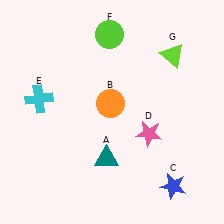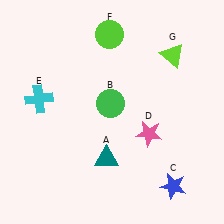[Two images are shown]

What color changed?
The circle (B) changed from orange in Image 1 to green in Image 2.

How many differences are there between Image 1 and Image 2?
There is 1 difference between the two images.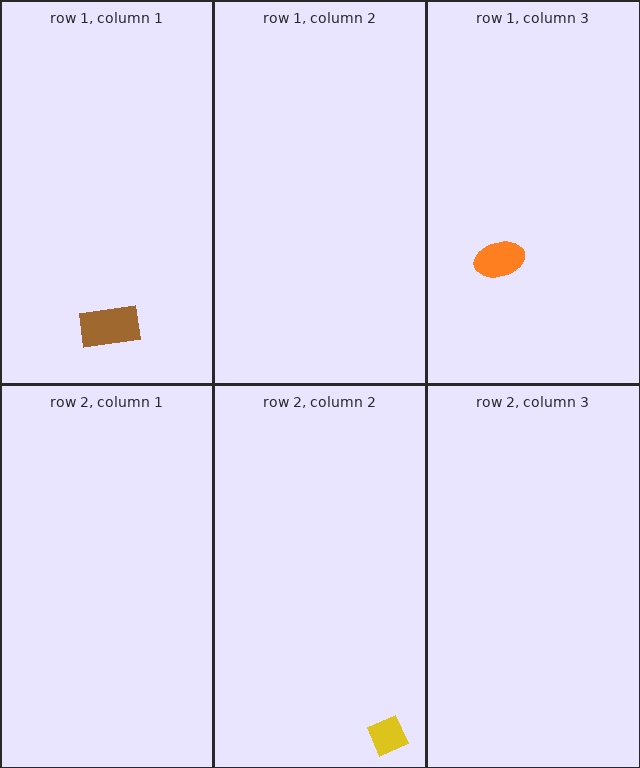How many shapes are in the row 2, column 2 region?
1.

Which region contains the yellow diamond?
The row 2, column 2 region.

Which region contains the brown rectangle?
The row 1, column 1 region.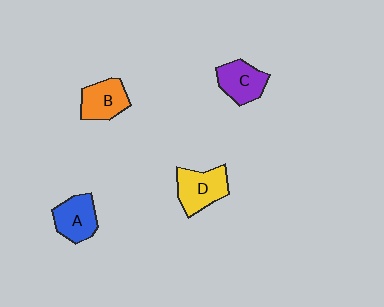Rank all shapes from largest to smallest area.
From largest to smallest: D (yellow), A (blue), C (purple), B (orange).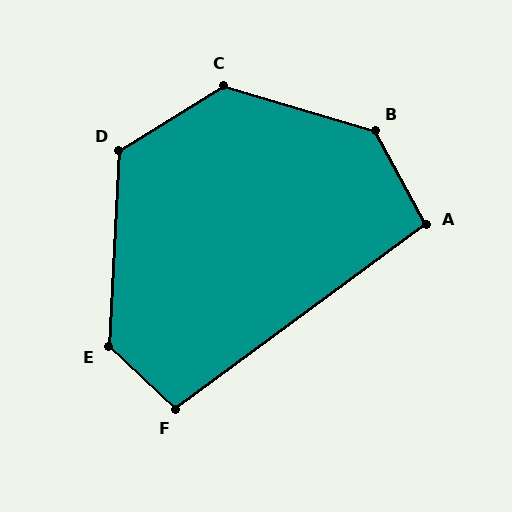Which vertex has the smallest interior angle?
A, at approximately 98 degrees.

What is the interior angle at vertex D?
Approximately 125 degrees (obtuse).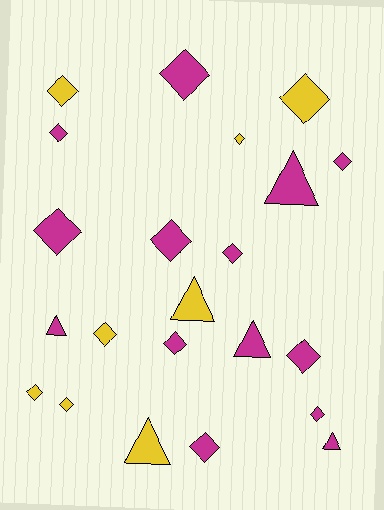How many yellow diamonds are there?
There are 6 yellow diamonds.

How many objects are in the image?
There are 22 objects.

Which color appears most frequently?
Magenta, with 14 objects.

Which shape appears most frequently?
Diamond, with 16 objects.